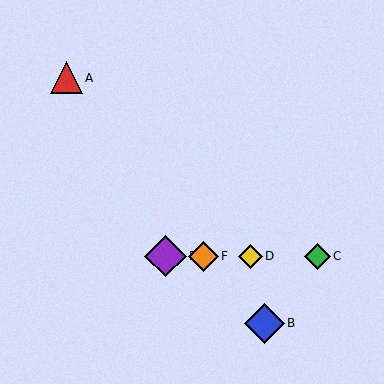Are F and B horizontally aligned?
No, F is at y≈256 and B is at y≈323.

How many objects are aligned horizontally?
4 objects (C, D, E, F) are aligned horizontally.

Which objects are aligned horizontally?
Objects C, D, E, F are aligned horizontally.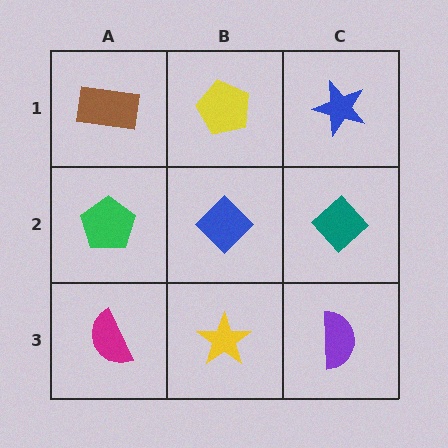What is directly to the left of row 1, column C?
A yellow pentagon.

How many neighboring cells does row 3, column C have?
2.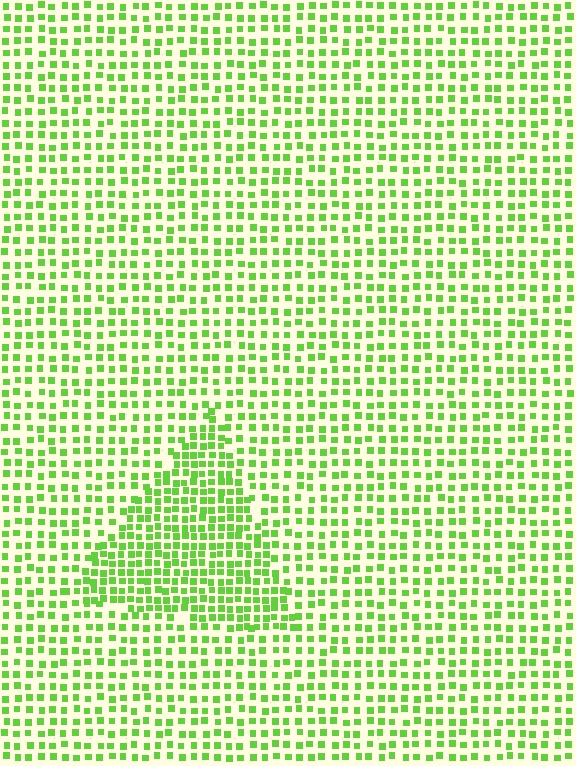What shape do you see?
I see a triangle.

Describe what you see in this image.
The image contains small lime elements arranged at two different densities. A triangle-shaped region is visible where the elements are more densely packed than the surrounding area.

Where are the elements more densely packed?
The elements are more densely packed inside the triangle boundary.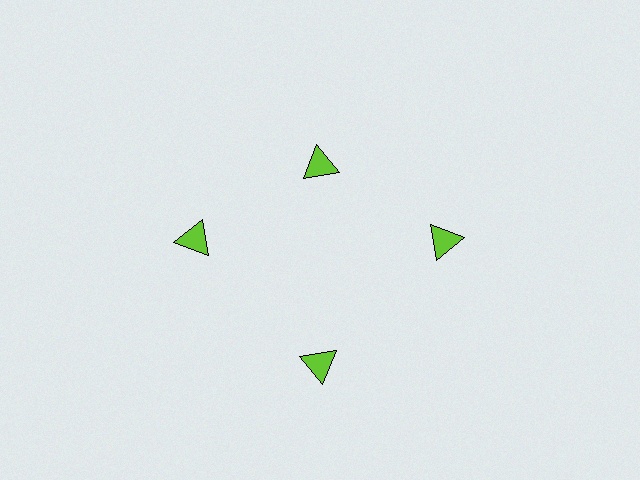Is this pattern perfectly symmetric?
No. The 4 lime triangles are arranged in a ring, but one element near the 12 o'clock position is pulled inward toward the center, breaking the 4-fold rotational symmetry.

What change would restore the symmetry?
The symmetry would be restored by moving it outward, back onto the ring so that all 4 triangles sit at equal angles and equal distance from the center.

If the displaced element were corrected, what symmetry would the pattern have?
It would have 4-fold rotational symmetry — the pattern would map onto itself every 90 degrees.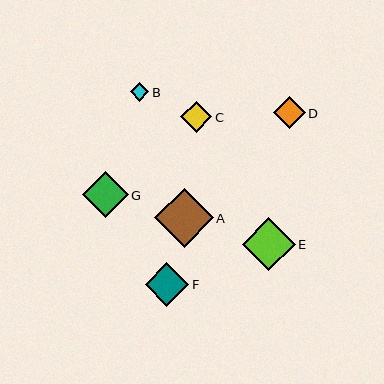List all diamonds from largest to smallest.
From largest to smallest: A, E, G, F, D, C, B.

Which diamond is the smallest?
Diamond B is the smallest with a size of approximately 18 pixels.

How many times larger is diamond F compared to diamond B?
Diamond F is approximately 2.4 times the size of diamond B.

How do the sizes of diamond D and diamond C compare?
Diamond D and diamond C are approximately the same size.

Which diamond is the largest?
Diamond A is the largest with a size of approximately 59 pixels.